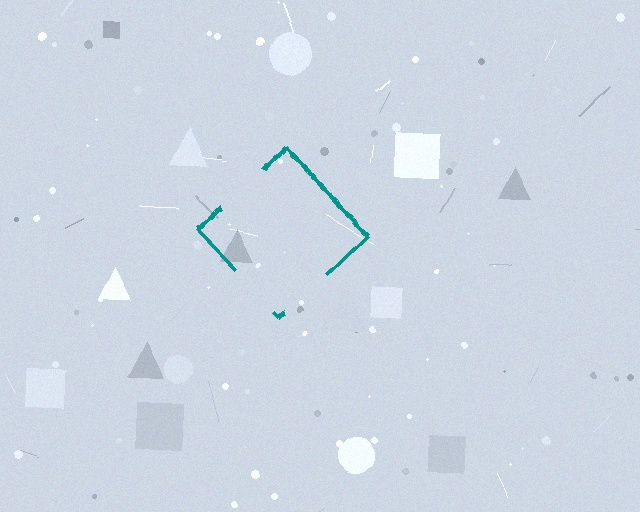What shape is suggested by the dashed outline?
The dashed outline suggests a diamond.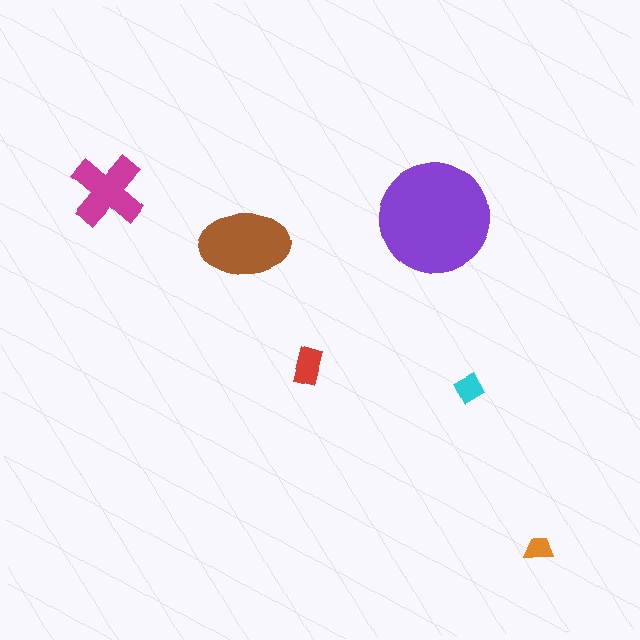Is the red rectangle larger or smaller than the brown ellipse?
Smaller.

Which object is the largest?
The purple circle.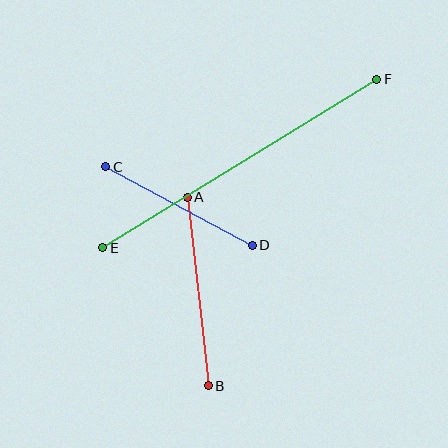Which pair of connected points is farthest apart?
Points E and F are farthest apart.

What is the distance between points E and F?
The distance is approximately 322 pixels.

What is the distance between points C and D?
The distance is approximately 166 pixels.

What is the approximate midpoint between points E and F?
The midpoint is at approximately (240, 164) pixels.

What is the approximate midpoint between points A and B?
The midpoint is at approximately (198, 291) pixels.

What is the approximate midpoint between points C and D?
The midpoint is at approximately (179, 206) pixels.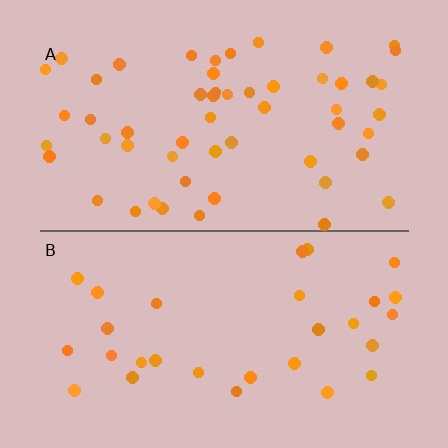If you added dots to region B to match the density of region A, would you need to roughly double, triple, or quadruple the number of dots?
Approximately double.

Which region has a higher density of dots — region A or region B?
A (the top).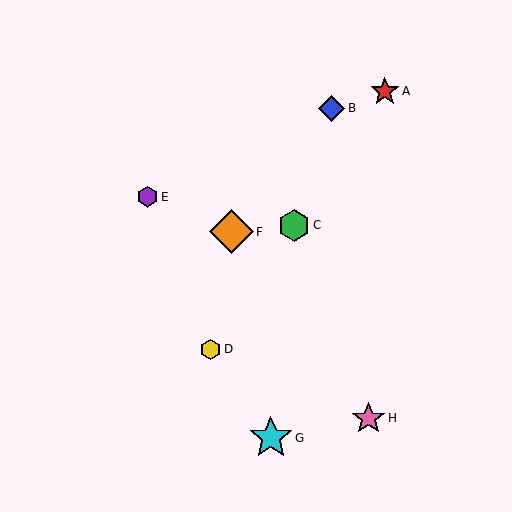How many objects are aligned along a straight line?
3 objects (A, C, D) are aligned along a straight line.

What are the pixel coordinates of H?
Object H is at (369, 418).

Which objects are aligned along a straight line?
Objects A, C, D are aligned along a straight line.